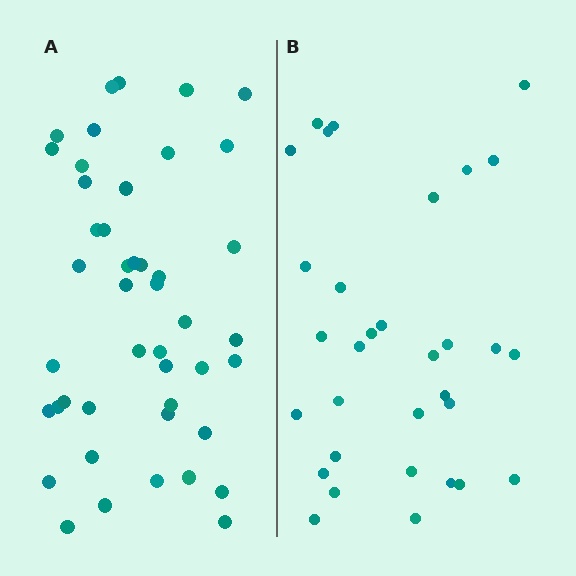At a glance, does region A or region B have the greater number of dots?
Region A (the left region) has more dots.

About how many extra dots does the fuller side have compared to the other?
Region A has approximately 15 more dots than region B.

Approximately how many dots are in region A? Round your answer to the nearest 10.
About 40 dots. (The exact count is 45, which rounds to 40.)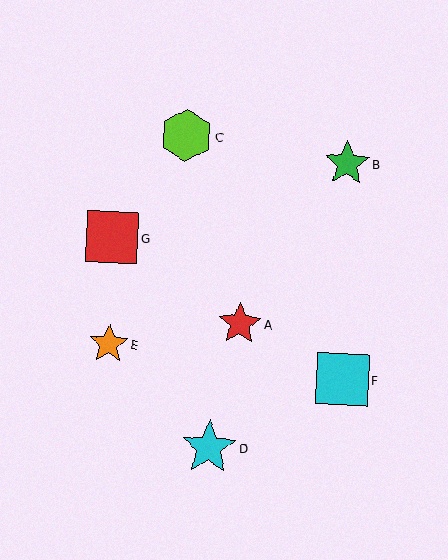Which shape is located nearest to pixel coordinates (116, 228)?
The red square (labeled G) at (112, 238) is nearest to that location.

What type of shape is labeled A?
Shape A is a red star.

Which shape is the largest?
The cyan star (labeled D) is the largest.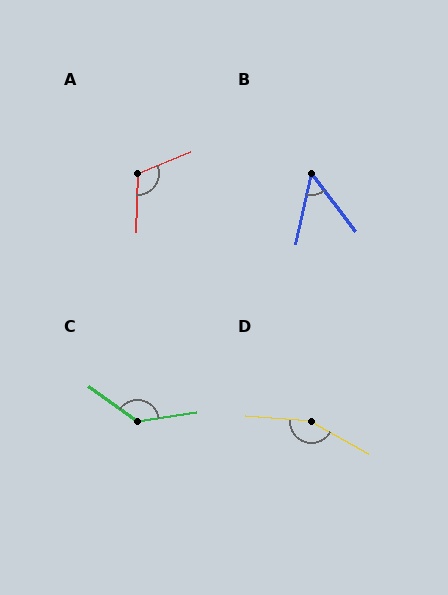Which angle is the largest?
D, at approximately 155 degrees.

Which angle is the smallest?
B, at approximately 50 degrees.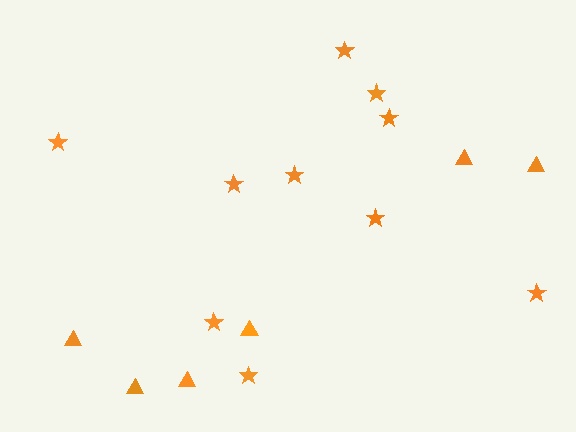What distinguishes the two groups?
There are 2 groups: one group of triangles (6) and one group of stars (10).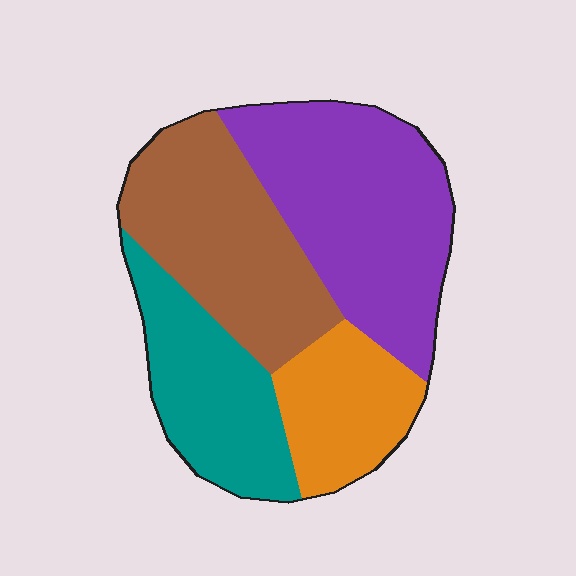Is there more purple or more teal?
Purple.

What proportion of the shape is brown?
Brown takes up about one quarter (1/4) of the shape.